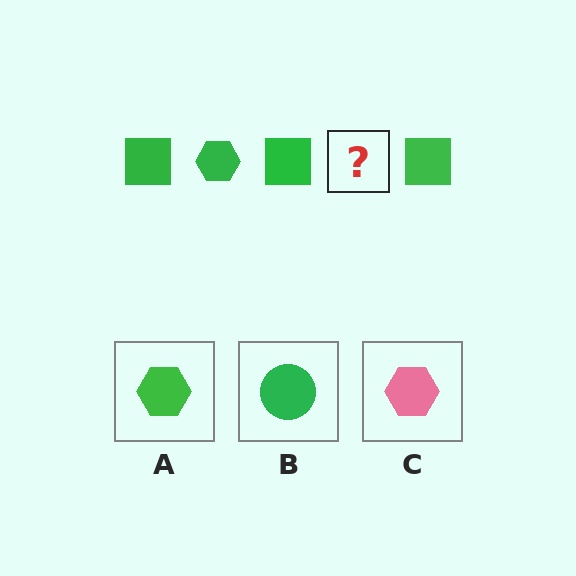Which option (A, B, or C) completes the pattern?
A.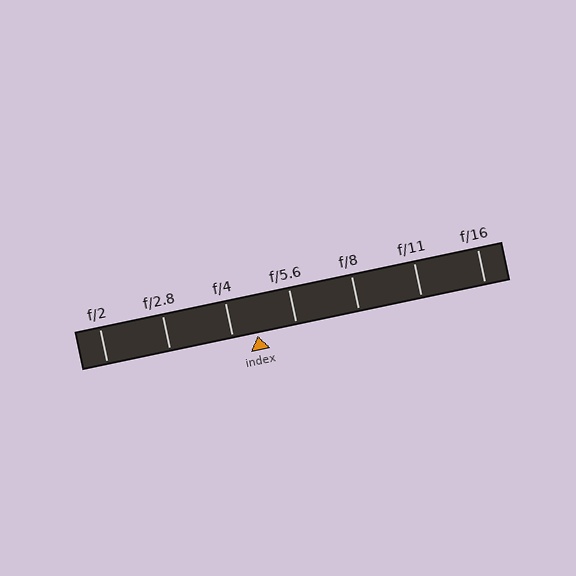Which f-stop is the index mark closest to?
The index mark is closest to f/4.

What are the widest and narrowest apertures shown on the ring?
The widest aperture shown is f/2 and the narrowest is f/16.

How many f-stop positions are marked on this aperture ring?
There are 7 f-stop positions marked.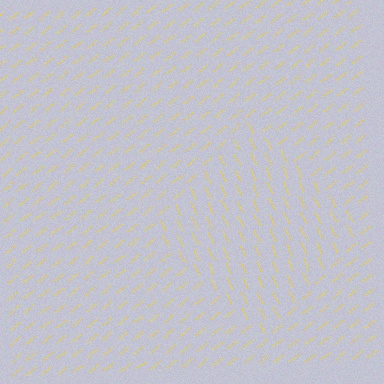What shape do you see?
I see a diamond.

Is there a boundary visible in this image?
Yes, there is a texture boundary formed by a change in line orientation.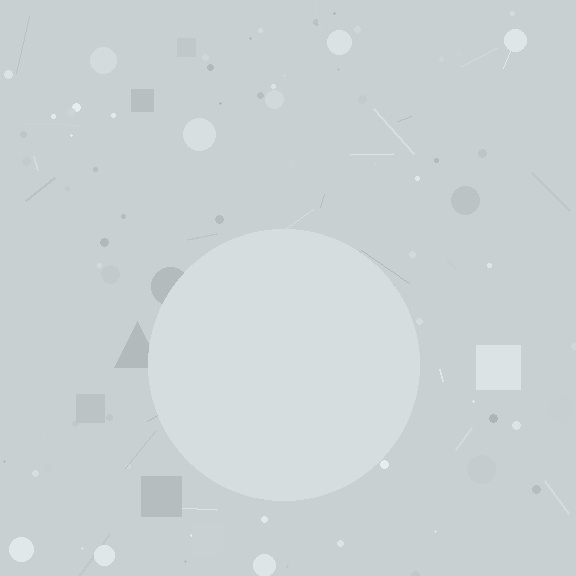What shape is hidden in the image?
A circle is hidden in the image.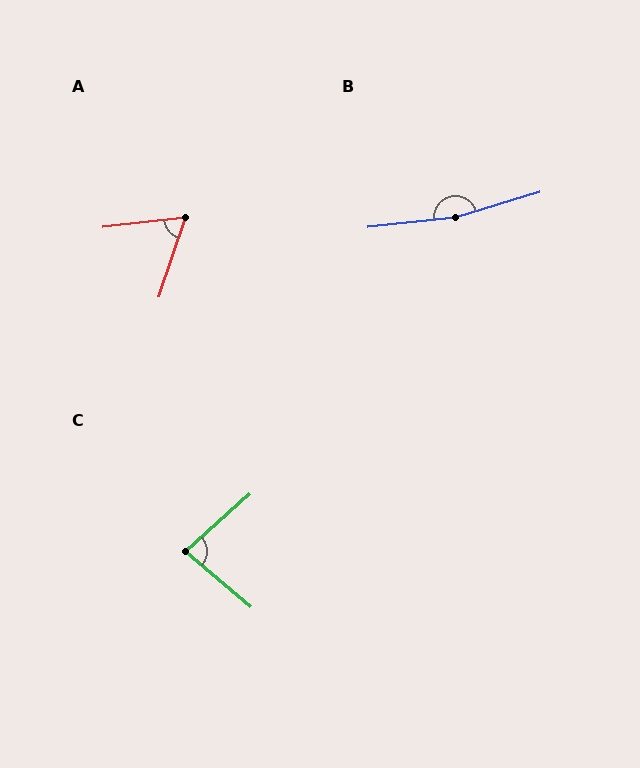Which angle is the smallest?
A, at approximately 65 degrees.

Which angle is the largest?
B, at approximately 169 degrees.